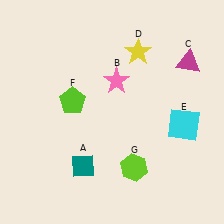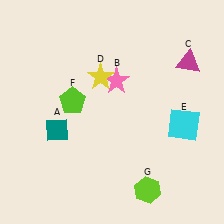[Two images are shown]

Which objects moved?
The objects that moved are: the teal diamond (A), the yellow star (D), the lime hexagon (G).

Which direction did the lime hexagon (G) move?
The lime hexagon (G) moved down.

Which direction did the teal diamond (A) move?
The teal diamond (A) moved up.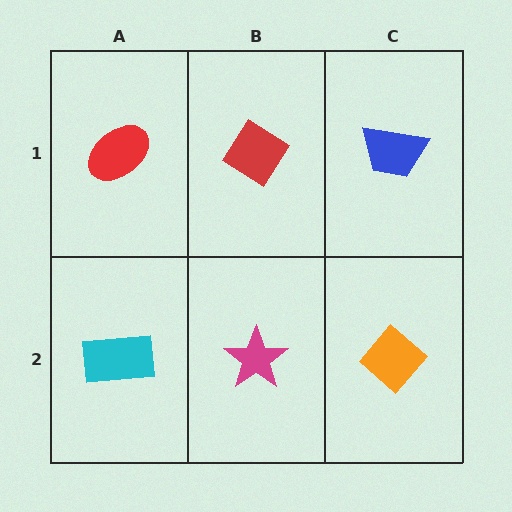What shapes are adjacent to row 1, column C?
An orange diamond (row 2, column C), a red diamond (row 1, column B).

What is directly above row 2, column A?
A red ellipse.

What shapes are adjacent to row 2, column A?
A red ellipse (row 1, column A), a magenta star (row 2, column B).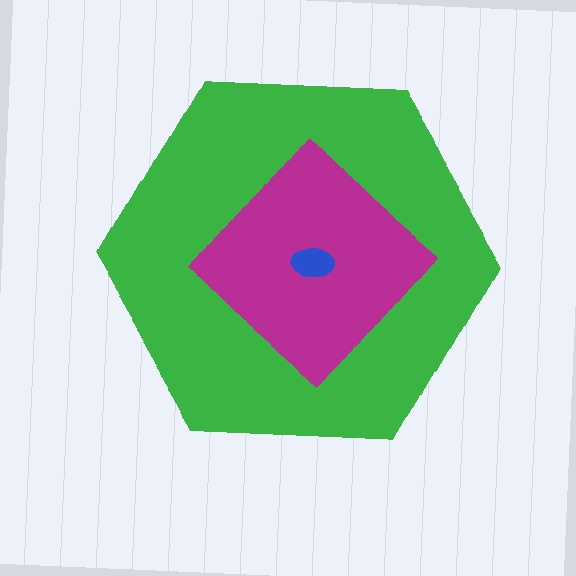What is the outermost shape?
The green hexagon.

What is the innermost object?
The blue ellipse.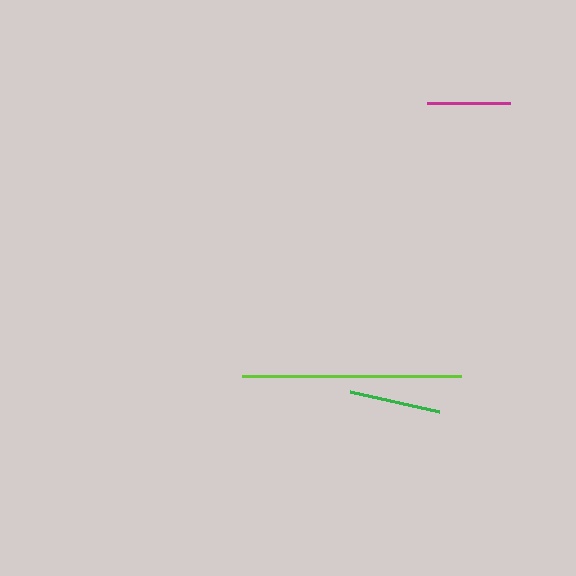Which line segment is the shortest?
The magenta line is the shortest at approximately 83 pixels.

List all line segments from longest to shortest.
From longest to shortest: lime, green, magenta.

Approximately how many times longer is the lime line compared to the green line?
The lime line is approximately 2.4 times the length of the green line.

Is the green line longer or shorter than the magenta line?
The green line is longer than the magenta line.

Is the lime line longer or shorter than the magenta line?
The lime line is longer than the magenta line.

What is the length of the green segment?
The green segment is approximately 91 pixels long.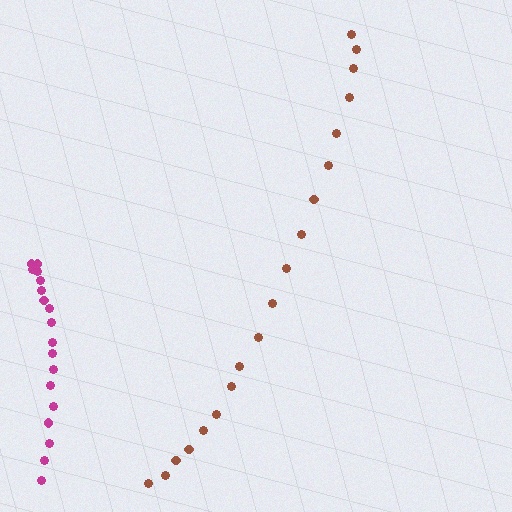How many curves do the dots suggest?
There are 2 distinct paths.